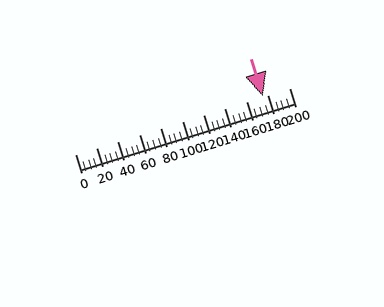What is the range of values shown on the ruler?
The ruler shows values from 0 to 200.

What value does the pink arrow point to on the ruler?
The pink arrow points to approximately 175.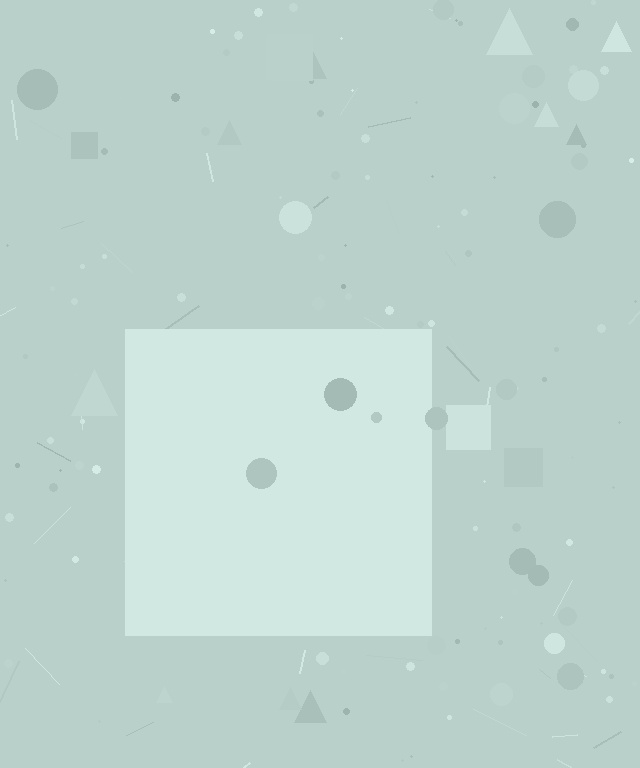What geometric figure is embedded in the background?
A square is embedded in the background.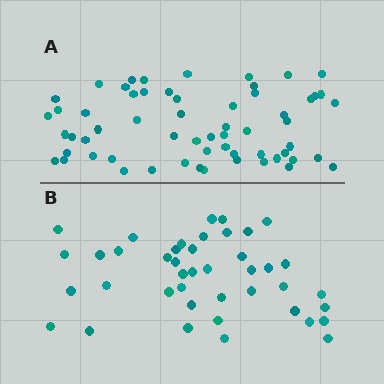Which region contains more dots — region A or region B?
Region A (the top region) has more dots.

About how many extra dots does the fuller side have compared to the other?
Region A has approximately 20 more dots than region B.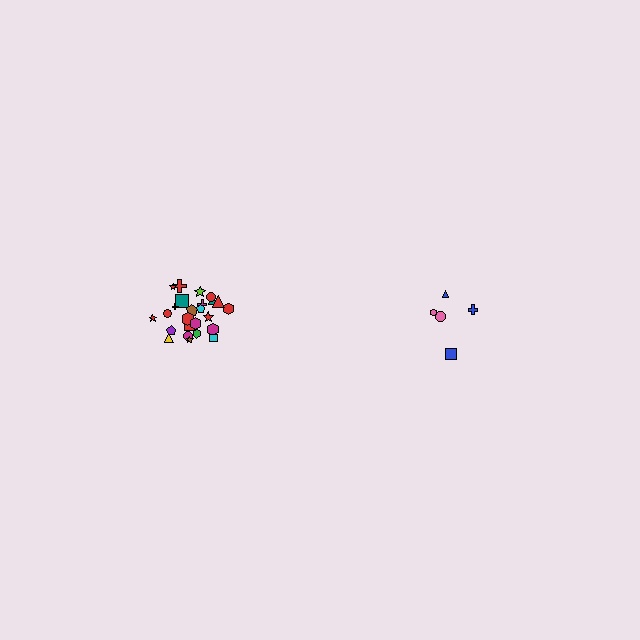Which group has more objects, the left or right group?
The left group.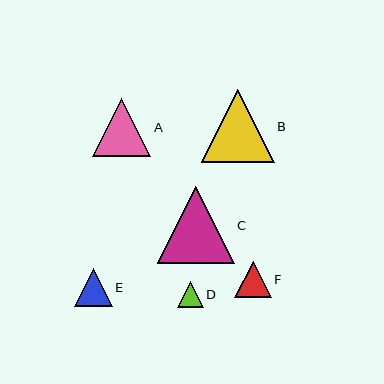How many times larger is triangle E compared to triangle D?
Triangle E is approximately 1.5 times the size of triangle D.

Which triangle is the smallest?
Triangle D is the smallest with a size of approximately 26 pixels.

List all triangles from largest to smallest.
From largest to smallest: C, B, A, E, F, D.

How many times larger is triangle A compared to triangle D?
Triangle A is approximately 2.2 times the size of triangle D.